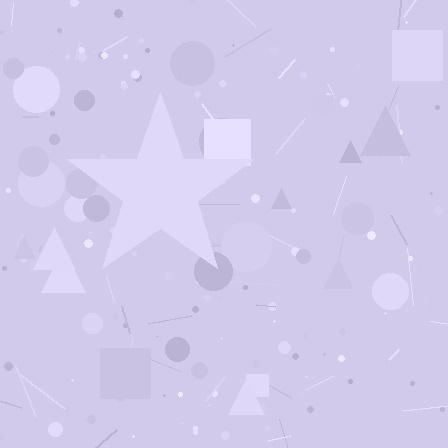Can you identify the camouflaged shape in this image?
The camouflaged shape is a star.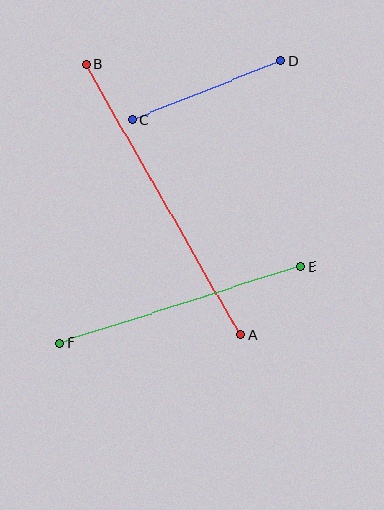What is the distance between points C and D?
The distance is approximately 159 pixels.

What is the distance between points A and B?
The distance is approximately 311 pixels.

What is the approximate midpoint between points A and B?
The midpoint is at approximately (163, 200) pixels.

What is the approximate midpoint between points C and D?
The midpoint is at approximately (207, 90) pixels.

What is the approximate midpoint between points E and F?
The midpoint is at approximately (180, 305) pixels.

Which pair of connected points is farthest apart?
Points A and B are farthest apart.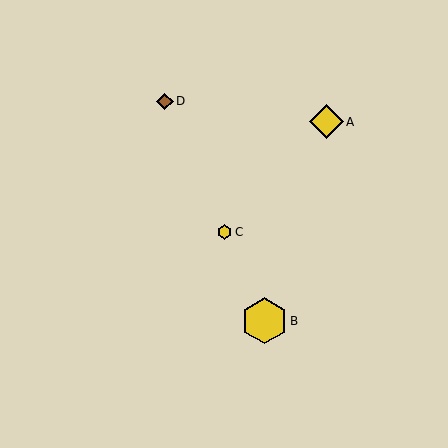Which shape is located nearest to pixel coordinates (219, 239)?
The yellow hexagon (labeled C) at (224, 232) is nearest to that location.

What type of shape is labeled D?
Shape D is a brown diamond.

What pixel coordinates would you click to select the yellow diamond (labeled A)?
Click at (326, 122) to select the yellow diamond A.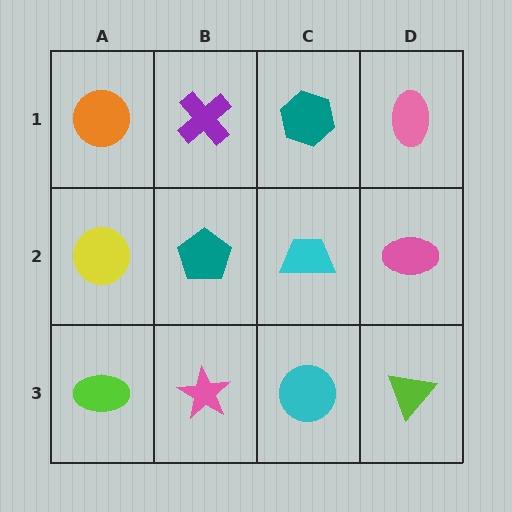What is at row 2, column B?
A teal pentagon.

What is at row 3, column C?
A cyan circle.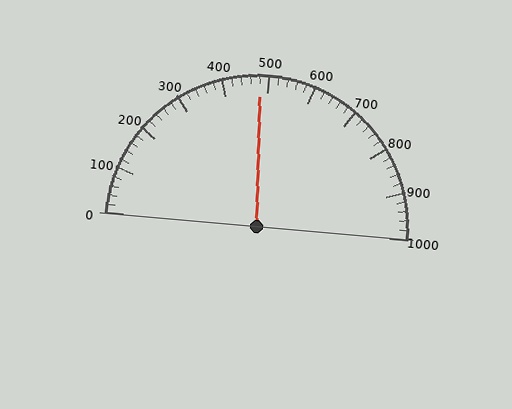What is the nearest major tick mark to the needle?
The nearest major tick mark is 500.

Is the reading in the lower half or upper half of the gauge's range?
The reading is in the lower half of the range (0 to 1000).